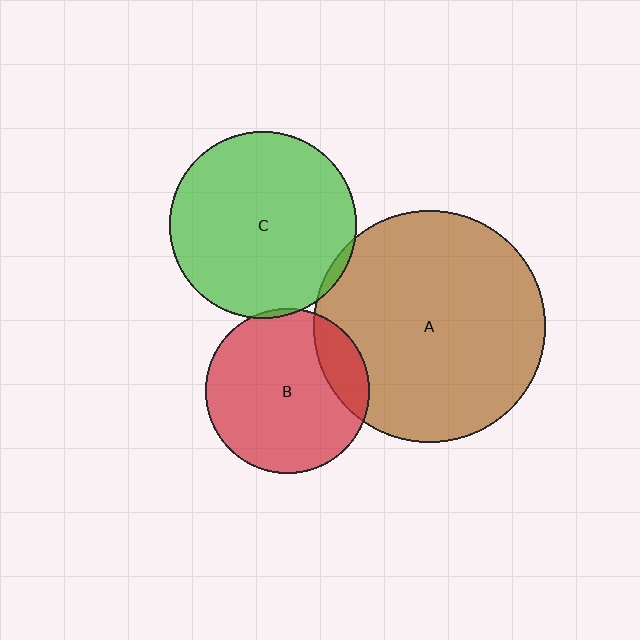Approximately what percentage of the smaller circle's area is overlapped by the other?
Approximately 5%.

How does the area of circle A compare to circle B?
Approximately 2.0 times.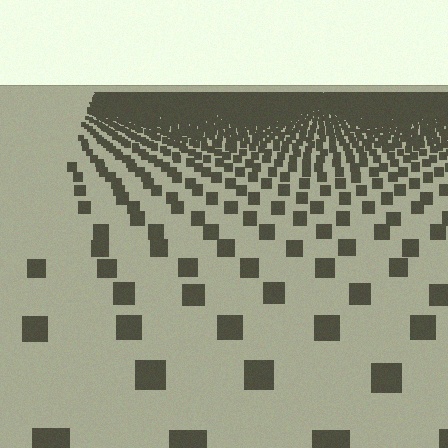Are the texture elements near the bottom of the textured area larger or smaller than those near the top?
Larger. Near the bottom, elements are closer to the viewer and appear at a bigger on-screen size.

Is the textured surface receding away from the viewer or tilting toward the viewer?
The surface is receding away from the viewer. Texture elements get smaller and denser toward the top.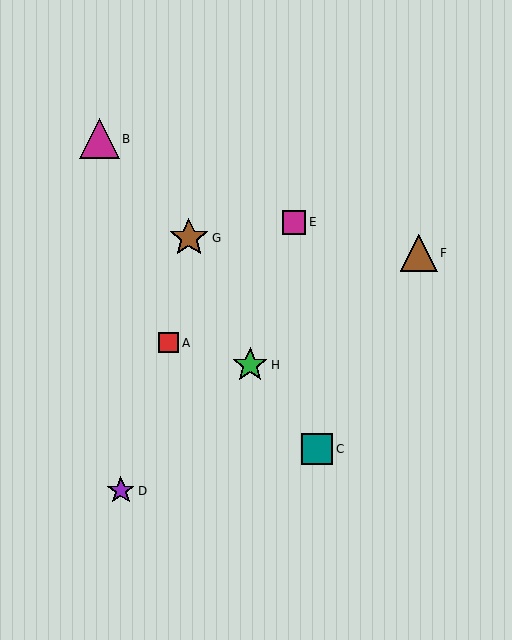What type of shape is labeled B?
Shape B is a magenta triangle.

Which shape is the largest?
The brown star (labeled G) is the largest.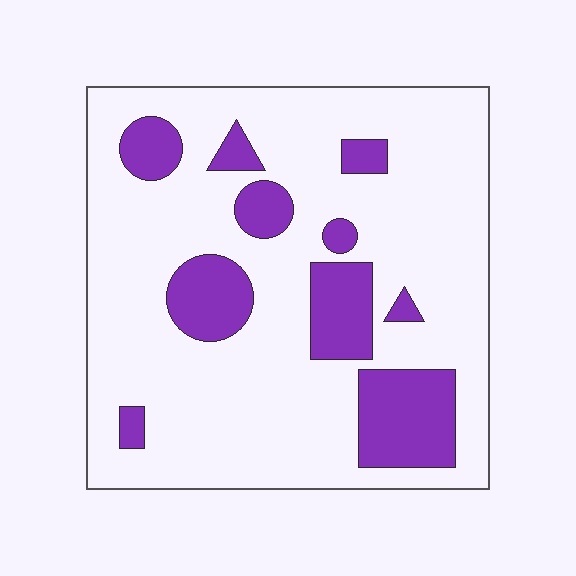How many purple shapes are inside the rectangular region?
10.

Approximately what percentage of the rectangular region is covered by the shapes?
Approximately 20%.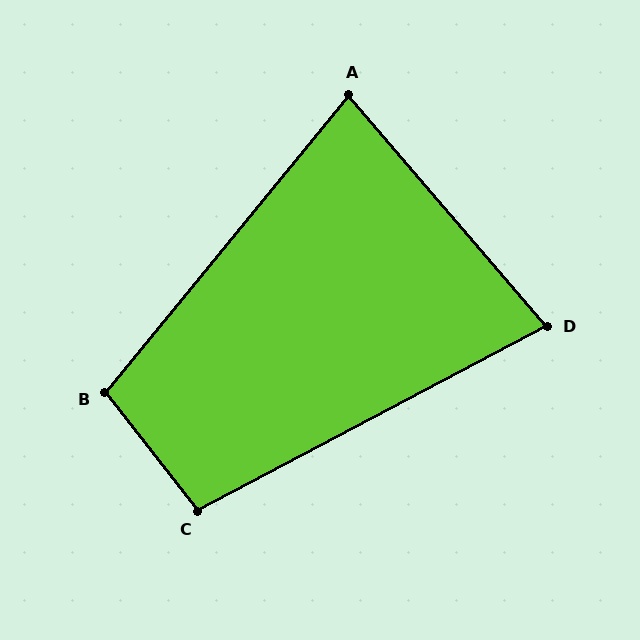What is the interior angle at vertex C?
Approximately 100 degrees (obtuse).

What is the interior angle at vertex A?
Approximately 80 degrees (acute).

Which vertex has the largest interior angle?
B, at approximately 103 degrees.